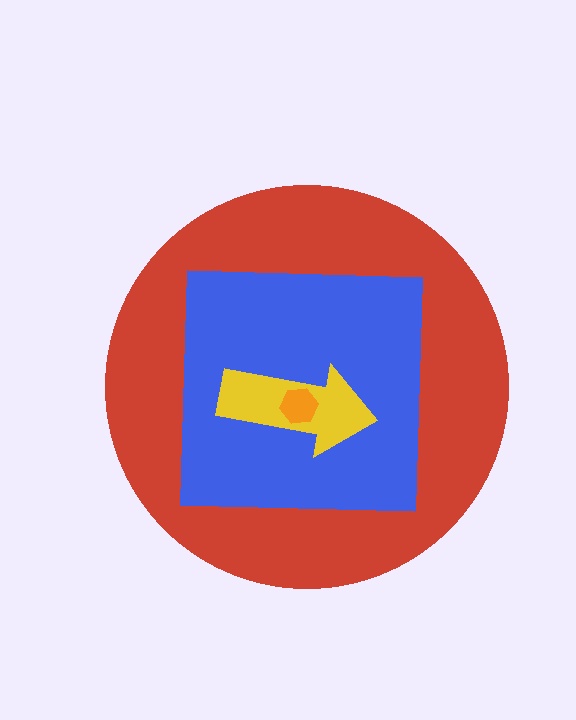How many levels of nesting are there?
4.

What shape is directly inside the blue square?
The yellow arrow.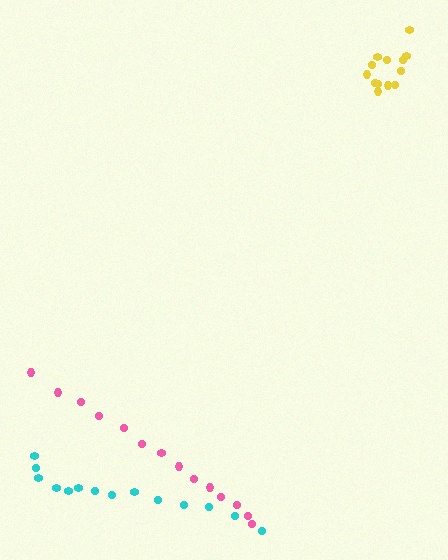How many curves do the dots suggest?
There are 3 distinct paths.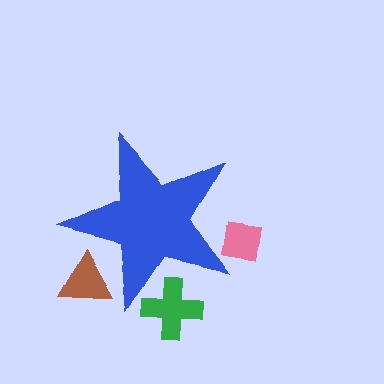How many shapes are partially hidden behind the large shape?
3 shapes are partially hidden.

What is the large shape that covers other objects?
A blue star.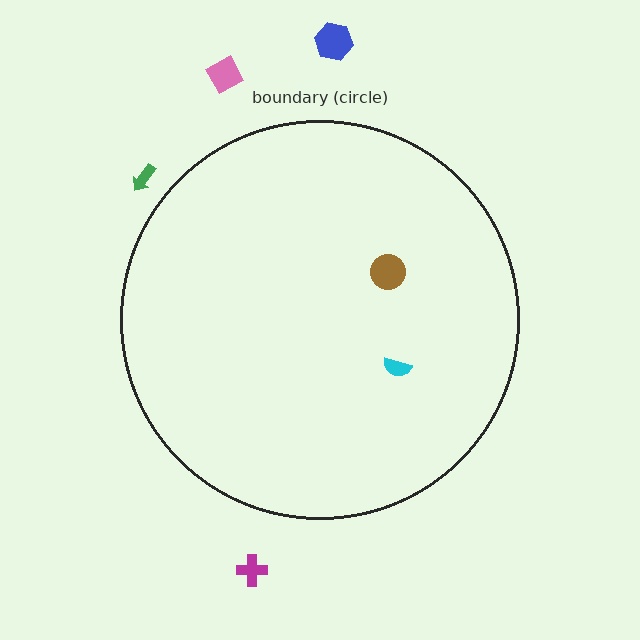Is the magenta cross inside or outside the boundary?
Outside.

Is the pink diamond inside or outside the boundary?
Outside.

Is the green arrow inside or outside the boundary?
Outside.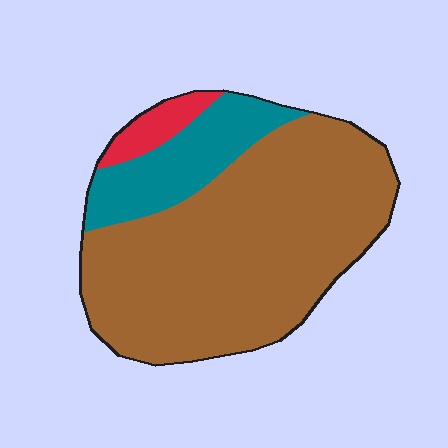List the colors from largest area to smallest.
From largest to smallest: brown, teal, red.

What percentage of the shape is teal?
Teal covers roughly 20% of the shape.